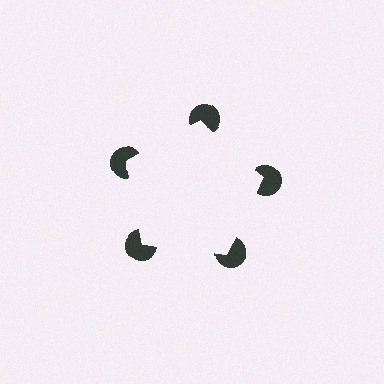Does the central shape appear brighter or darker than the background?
It typically appears slightly brighter than the background, even though no actual brightness change is drawn.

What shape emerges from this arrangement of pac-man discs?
An illusory pentagon — its edges are inferred from the aligned wedge cuts in the pac-man discs, not physically drawn.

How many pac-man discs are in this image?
There are 5 — one at each vertex of the illusory pentagon.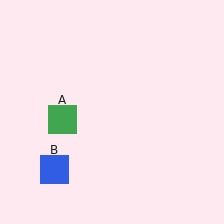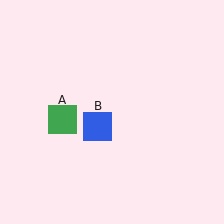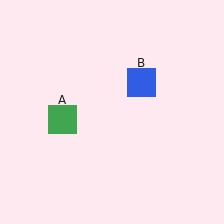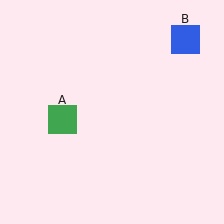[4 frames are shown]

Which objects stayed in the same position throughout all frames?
Green square (object A) remained stationary.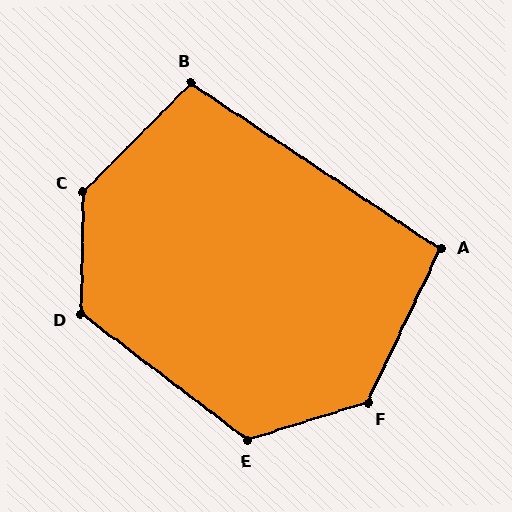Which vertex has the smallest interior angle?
A, at approximately 98 degrees.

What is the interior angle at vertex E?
Approximately 125 degrees (obtuse).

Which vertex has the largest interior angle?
C, at approximately 136 degrees.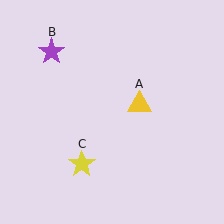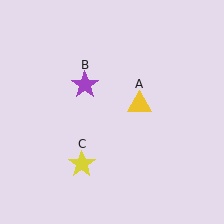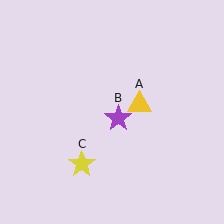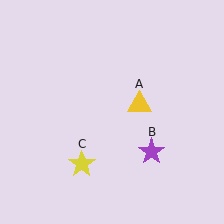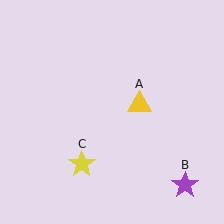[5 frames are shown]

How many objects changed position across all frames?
1 object changed position: purple star (object B).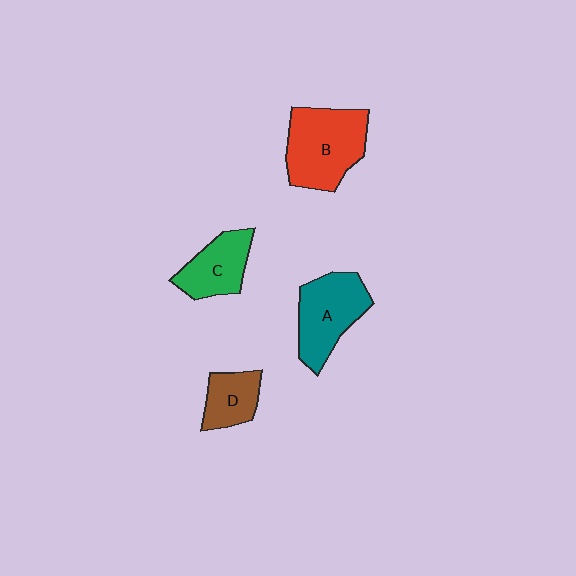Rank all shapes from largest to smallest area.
From largest to smallest: B (red), A (teal), C (green), D (brown).